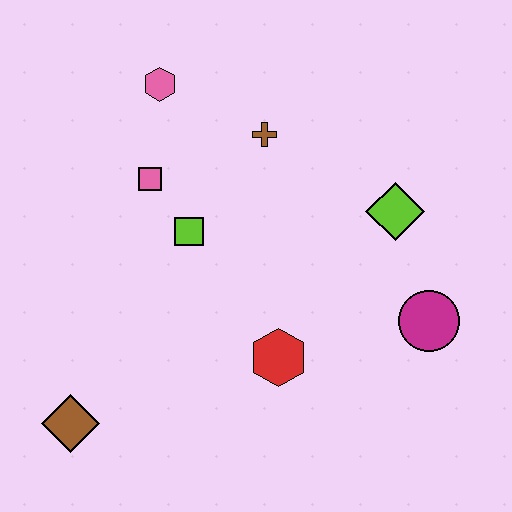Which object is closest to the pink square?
The lime square is closest to the pink square.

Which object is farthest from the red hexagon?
The pink hexagon is farthest from the red hexagon.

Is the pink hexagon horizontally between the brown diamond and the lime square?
Yes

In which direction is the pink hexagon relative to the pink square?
The pink hexagon is above the pink square.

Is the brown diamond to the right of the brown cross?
No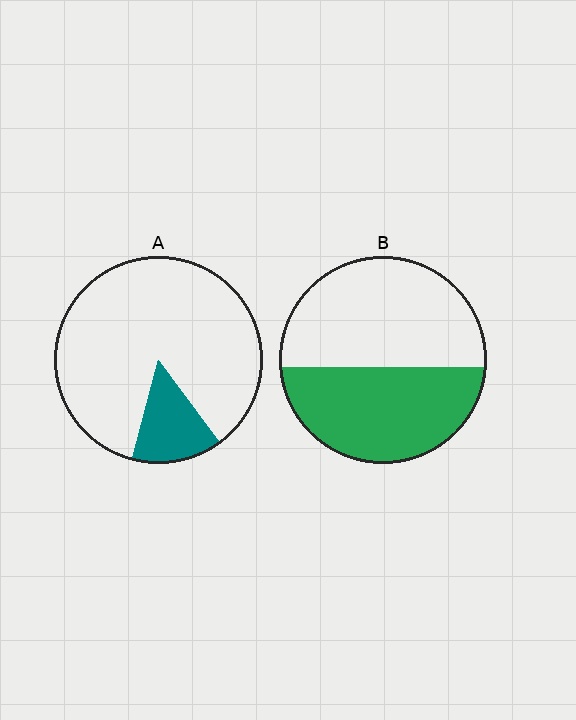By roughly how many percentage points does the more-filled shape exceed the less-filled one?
By roughly 30 percentage points (B over A).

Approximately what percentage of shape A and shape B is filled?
A is approximately 15% and B is approximately 45%.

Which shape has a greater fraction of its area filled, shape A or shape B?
Shape B.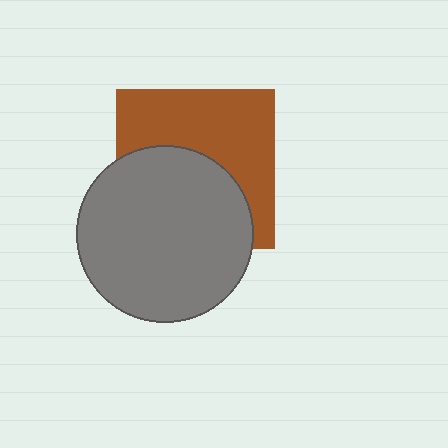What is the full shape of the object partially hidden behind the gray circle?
The partially hidden object is a brown square.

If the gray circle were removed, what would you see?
You would see the complete brown square.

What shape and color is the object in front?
The object in front is a gray circle.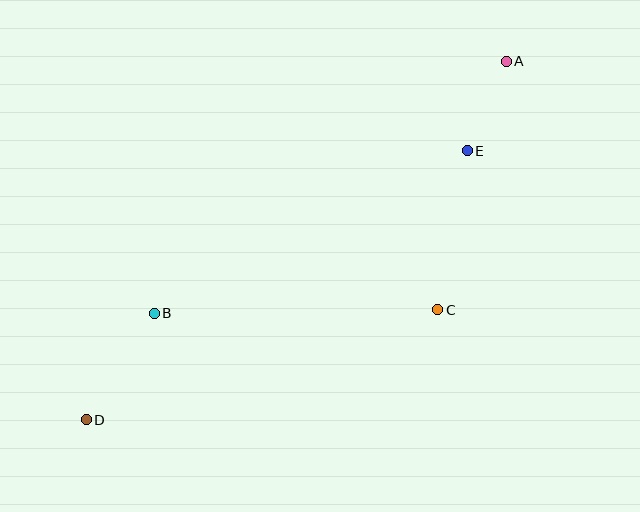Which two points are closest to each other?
Points A and E are closest to each other.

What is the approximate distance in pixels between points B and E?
The distance between B and E is approximately 353 pixels.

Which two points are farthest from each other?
Points A and D are farthest from each other.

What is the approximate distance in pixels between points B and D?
The distance between B and D is approximately 126 pixels.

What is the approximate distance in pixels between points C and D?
The distance between C and D is approximately 368 pixels.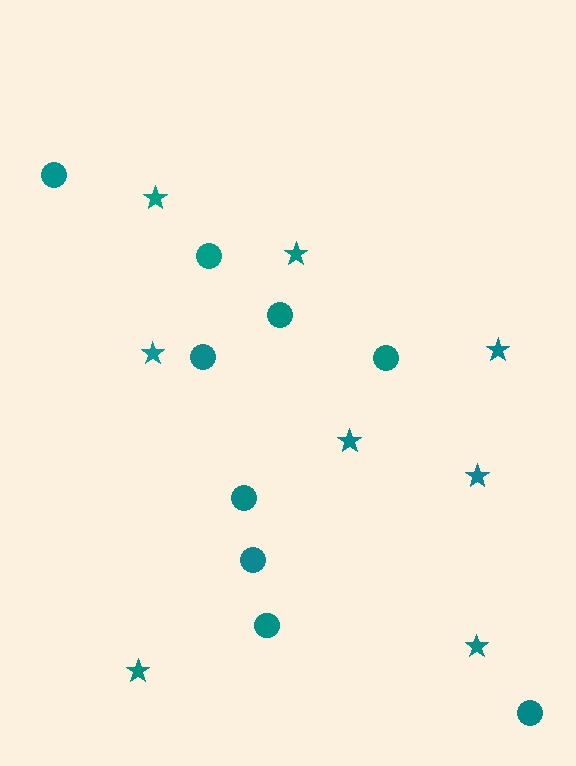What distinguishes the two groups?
There are 2 groups: one group of stars (8) and one group of circles (9).